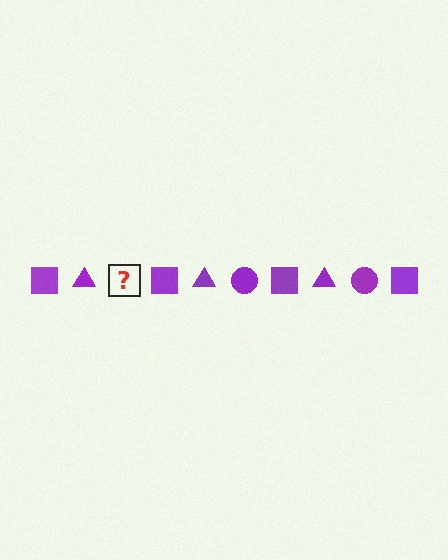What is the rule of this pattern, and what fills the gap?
The rule is that the pattern cycles through square, triangle, circle shapes in purple. The gap should be filled with a purple circle.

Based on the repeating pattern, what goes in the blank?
The blank should be a purple circle.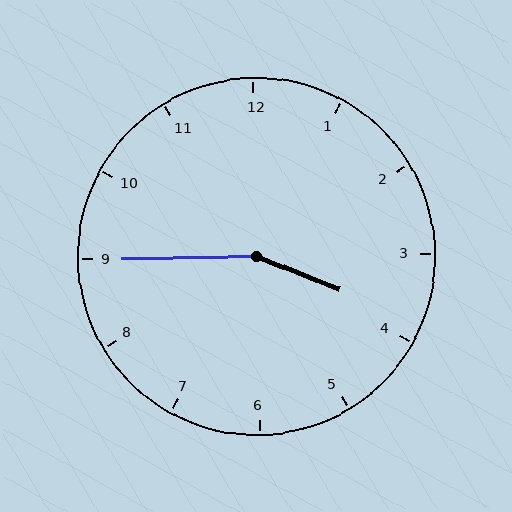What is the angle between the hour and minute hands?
Approximately 158 degrees.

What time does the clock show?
3:45.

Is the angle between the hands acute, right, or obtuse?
It is obtuse.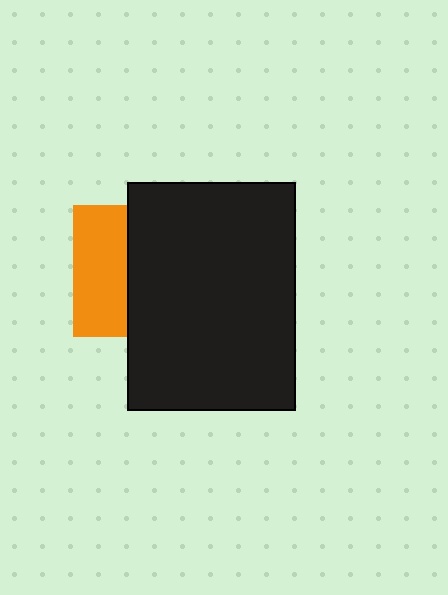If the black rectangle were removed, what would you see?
You would see the complete orange square.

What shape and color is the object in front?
The object in front is a black rectangle.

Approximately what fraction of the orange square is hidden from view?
Roughly 59% of the orange square is hidden behind the black rectangle.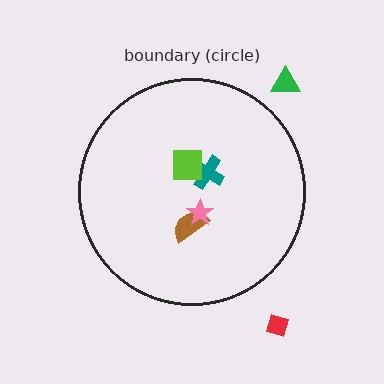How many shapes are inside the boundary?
4 inside, 2 outside.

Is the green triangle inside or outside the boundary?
Outside.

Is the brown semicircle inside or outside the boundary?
Inside.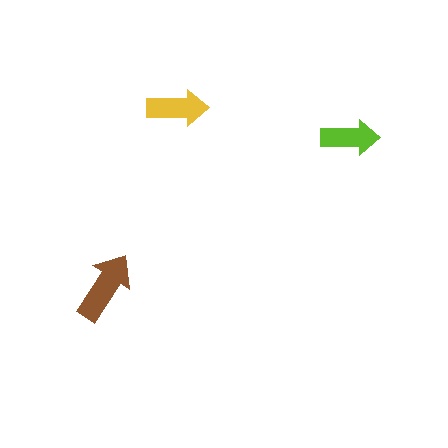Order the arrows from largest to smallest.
the brown one, the yellow one, the lime one.